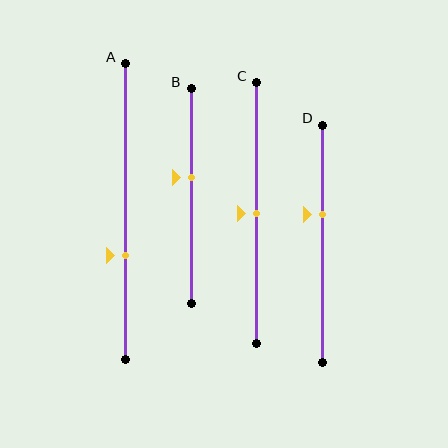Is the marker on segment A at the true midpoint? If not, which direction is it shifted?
No, the marker on segment A is shifted downward by about 15% of the segment length.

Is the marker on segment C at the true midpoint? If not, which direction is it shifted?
Yes, the marker on segment C is at the true midpoint.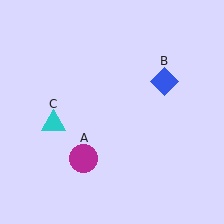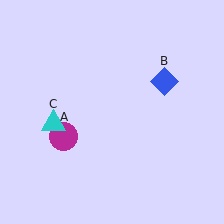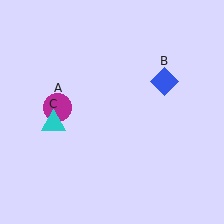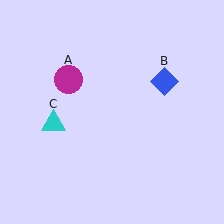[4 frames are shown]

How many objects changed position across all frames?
1 object changed position: magenta circle (object A).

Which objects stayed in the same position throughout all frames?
Blue diamond (object B) and cyan triangle (object C) remained stationary.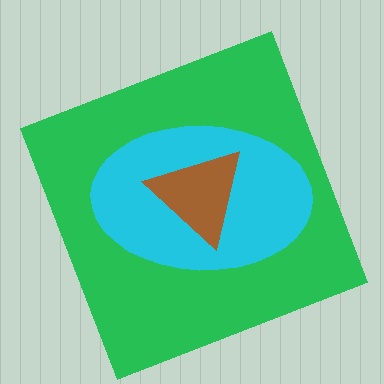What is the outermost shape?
The green square.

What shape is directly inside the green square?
The cyan ellipse.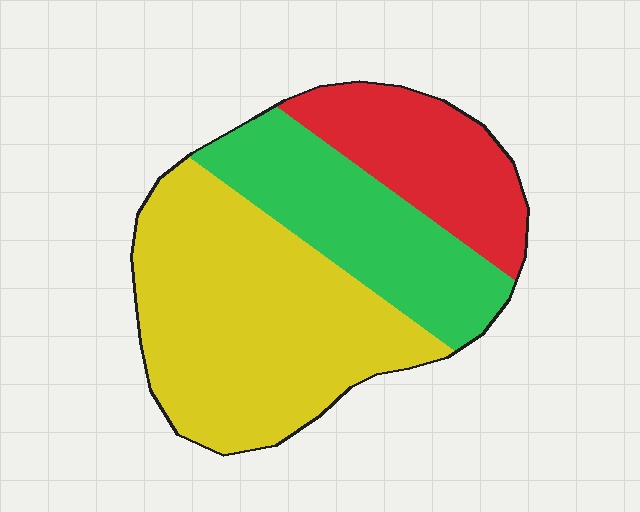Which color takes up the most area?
Yellow, at roughly 50%.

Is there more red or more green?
Green.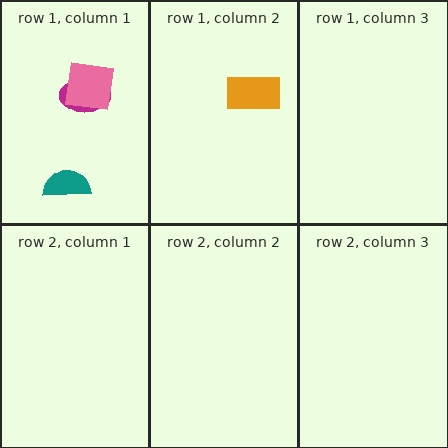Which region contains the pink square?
The row 1, column 1 region.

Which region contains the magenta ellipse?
The row 1, column 1 region.